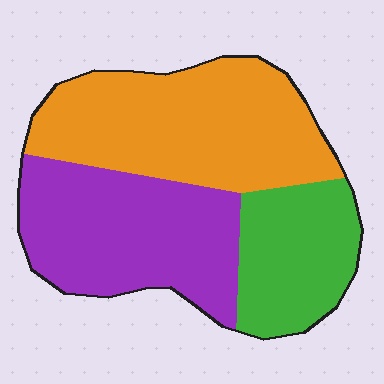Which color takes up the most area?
Orange, at roughly 40%.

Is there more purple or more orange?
Orange.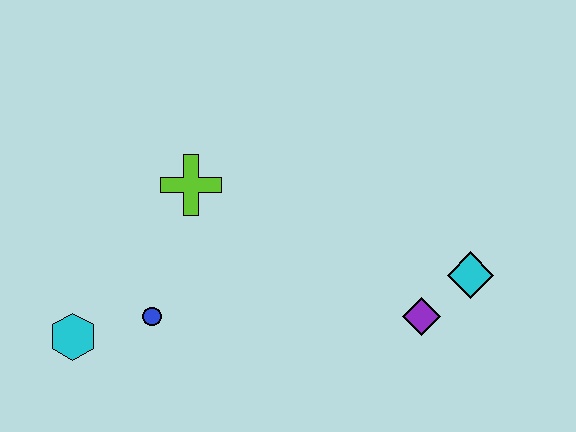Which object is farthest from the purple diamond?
The cyan hexagon is farthest from the purple diamond.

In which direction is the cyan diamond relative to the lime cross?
The cyan diamond is to the right of the lime cross.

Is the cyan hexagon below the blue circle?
Yes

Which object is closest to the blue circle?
The cyan hexagon is closest to the blue circle.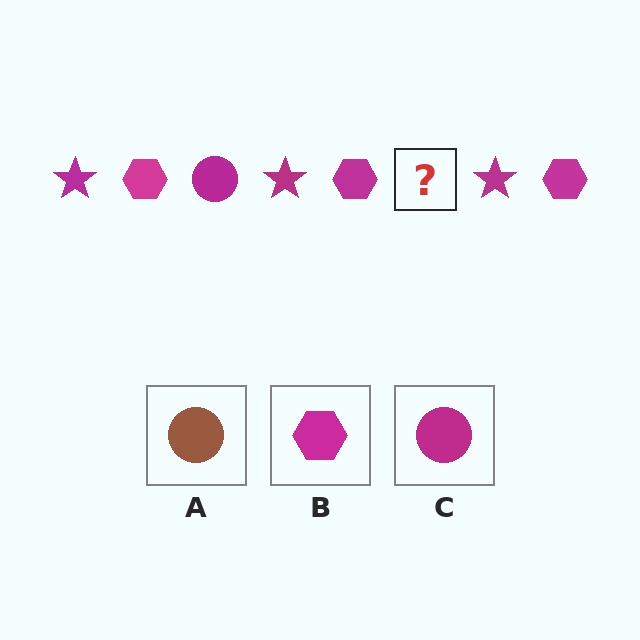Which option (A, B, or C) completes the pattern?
C.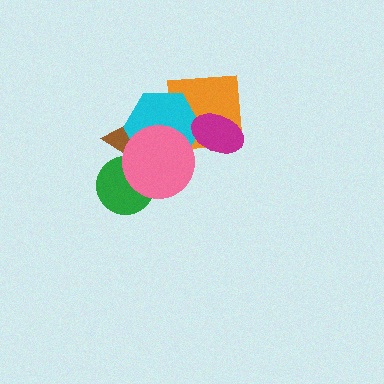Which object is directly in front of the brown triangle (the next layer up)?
The orange square is directly in front of the brown triangle.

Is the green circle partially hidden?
Yes, it is partially covered by another shape.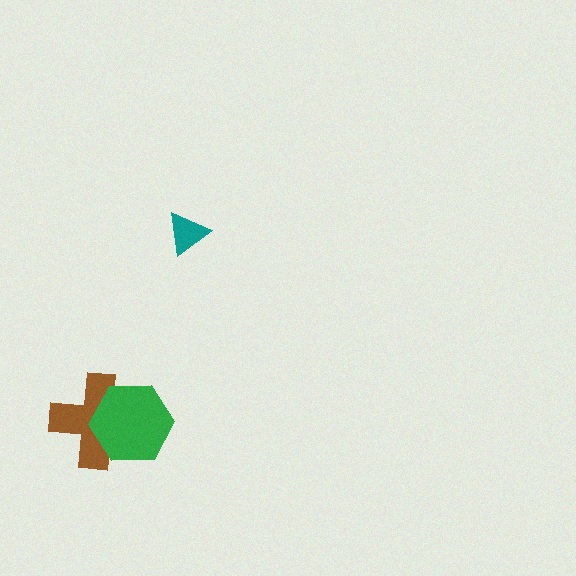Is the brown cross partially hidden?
Yes, it is partially covered by another shape.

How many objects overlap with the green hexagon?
1 object overlaps with the green hexagon.